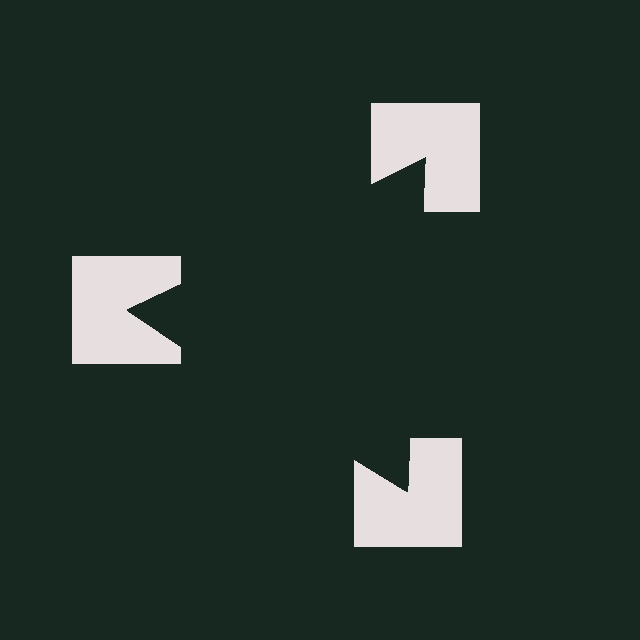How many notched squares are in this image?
There are 3 — one at each vertex of the illusory triangle.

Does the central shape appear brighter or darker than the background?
It typically appears slightly darker than the background, even though no actual brightness change is drawn.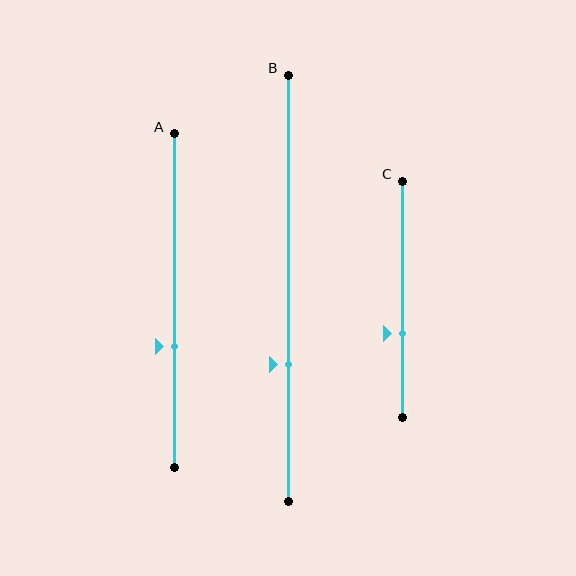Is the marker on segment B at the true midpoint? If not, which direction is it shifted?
No, the marker on segment B is shifted downward by about 18% of the segment length.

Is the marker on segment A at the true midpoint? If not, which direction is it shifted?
No, the marker on segment A is shifted downward by about 13% of the segment length.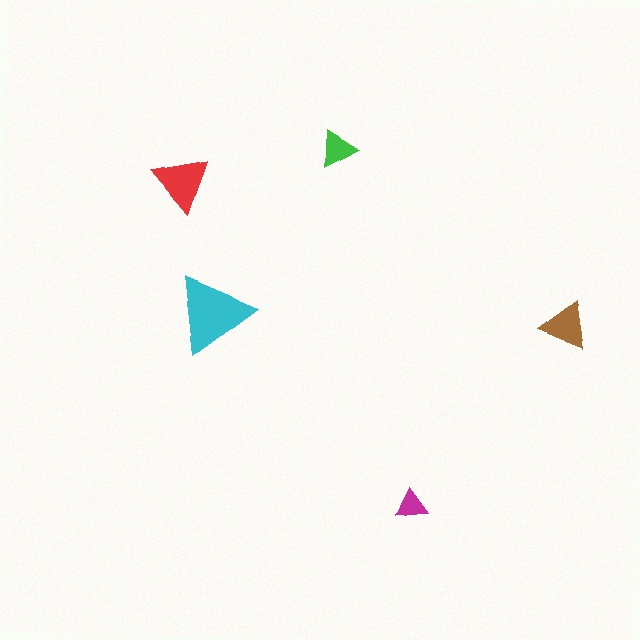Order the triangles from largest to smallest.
the cyan one, the red one, the brown one, the green one, the magenta one.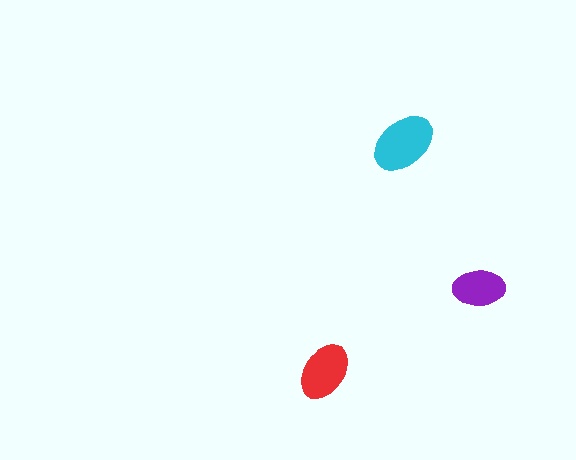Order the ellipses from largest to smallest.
the cyan one, the red one, the purple one.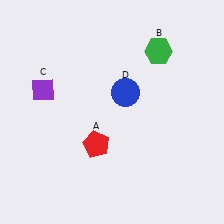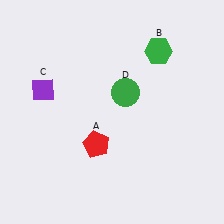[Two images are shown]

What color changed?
The circle (D) changed from blue in Image 1 to green in Image 2.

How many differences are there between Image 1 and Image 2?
There is 1 difference between the two images.